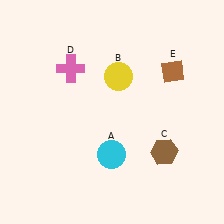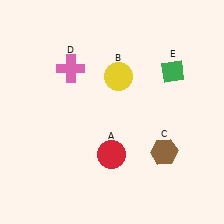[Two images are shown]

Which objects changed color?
A changed from cyan to red. E changed from brown to green.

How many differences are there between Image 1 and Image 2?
There are 2 differences between the two images.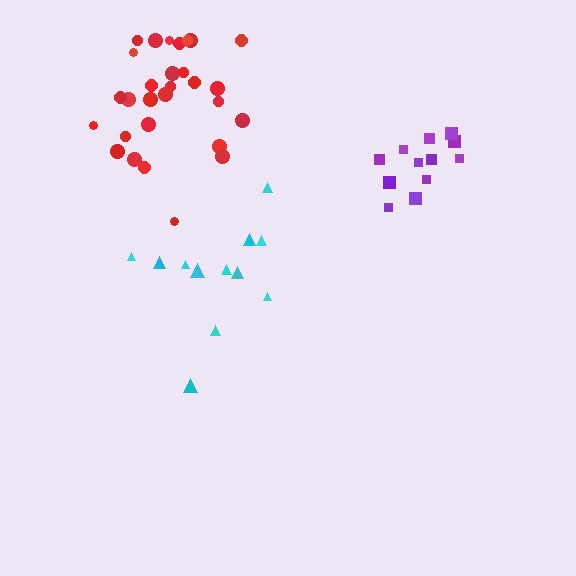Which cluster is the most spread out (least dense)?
Cyan.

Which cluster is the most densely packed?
Purple.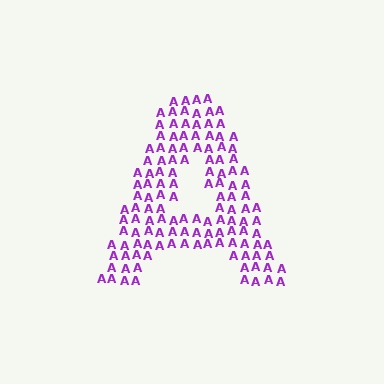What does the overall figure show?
The overall figure shows the letter A.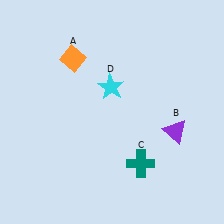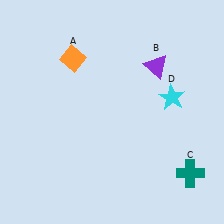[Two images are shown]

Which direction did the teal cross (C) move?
The teal cross (C) moved right.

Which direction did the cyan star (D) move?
The cyan star (D) moved right.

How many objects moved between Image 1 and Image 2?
3 objects moved between the two images.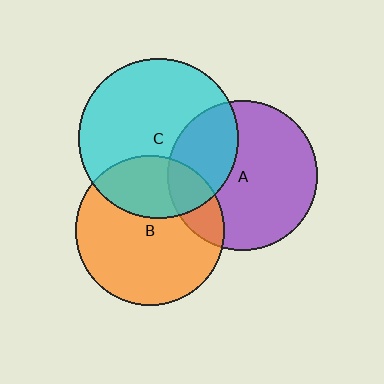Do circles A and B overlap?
Yes.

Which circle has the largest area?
Circle C (cyan).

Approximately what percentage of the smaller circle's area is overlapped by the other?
Approximately 15%.